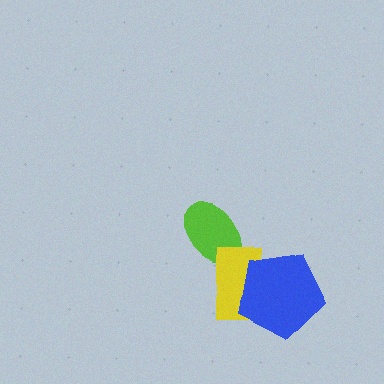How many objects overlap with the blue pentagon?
1 object overlaps with the blue pentagon.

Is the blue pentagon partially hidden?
No, no other shape covers it.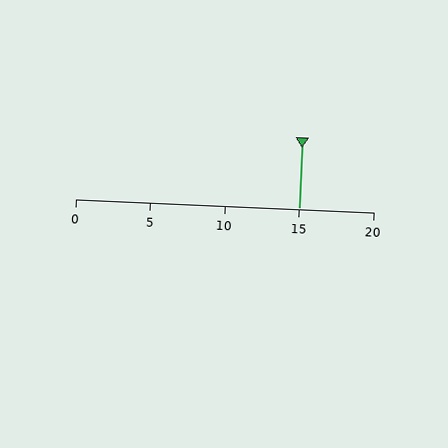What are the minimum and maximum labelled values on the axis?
The axis runs from 0 to 20.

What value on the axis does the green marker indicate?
The marker indicates approximately 15.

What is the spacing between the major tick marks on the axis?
The major ticks are spaced 5 apart.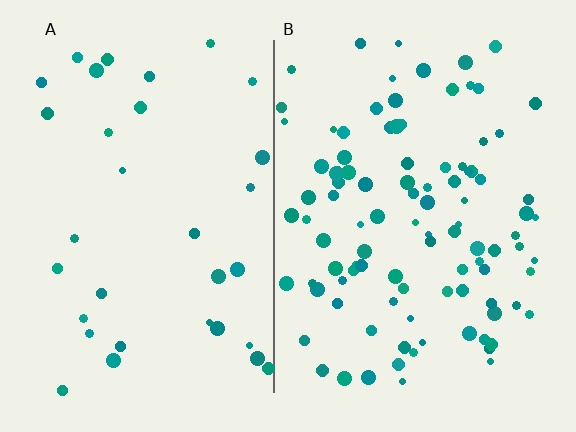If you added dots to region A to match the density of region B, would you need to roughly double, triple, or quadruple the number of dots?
Approximately triple.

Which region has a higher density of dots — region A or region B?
B (the right).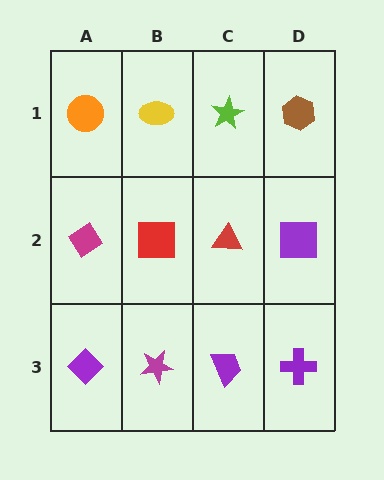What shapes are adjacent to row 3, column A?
A magenta diamond (row 2, column A), a magenta star (row 3, column B).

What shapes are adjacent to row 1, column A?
A magenta diamond (row 2, column A), a yellow ellipse (row 1, column B).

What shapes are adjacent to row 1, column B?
A red square (row 2, column B), an orange circle (row 1, column A), a lime star (row 1, column C).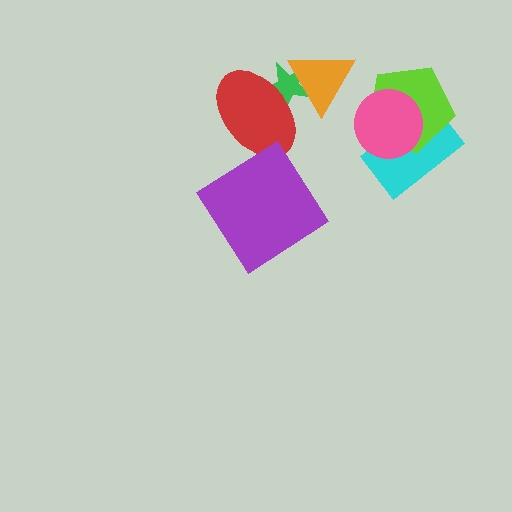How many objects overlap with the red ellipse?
2 objects overlap with the red ellipse.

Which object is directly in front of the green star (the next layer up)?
The red ellipse is directly in front of the green star.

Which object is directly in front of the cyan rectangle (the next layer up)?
The lime pentagon is directly in front of the cyan rectangle.